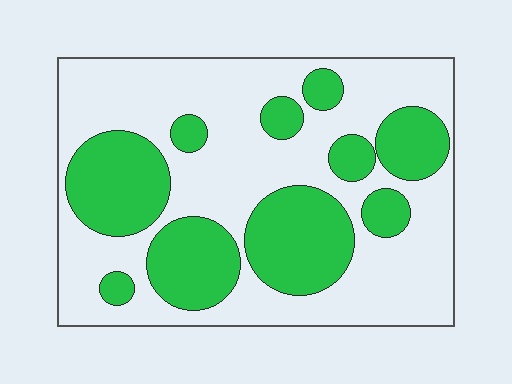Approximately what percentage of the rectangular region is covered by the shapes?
Approximately 35%.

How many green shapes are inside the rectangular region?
10.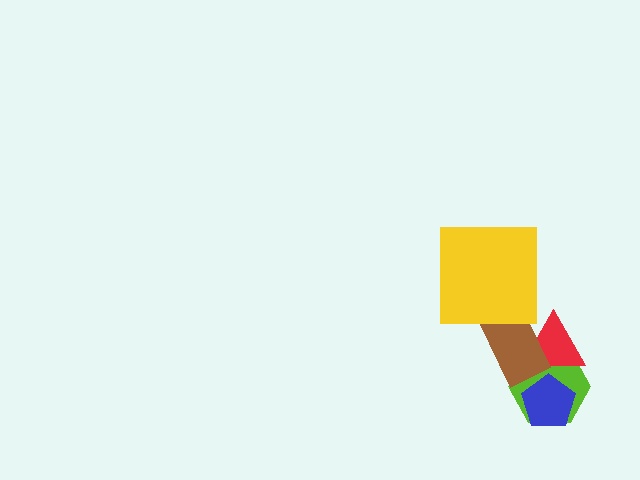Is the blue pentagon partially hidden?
Yes, it is partially covered by another shape.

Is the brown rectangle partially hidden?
Yes, it is partially covered by another shape.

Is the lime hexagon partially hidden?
Yes, it is partially covered by another shape.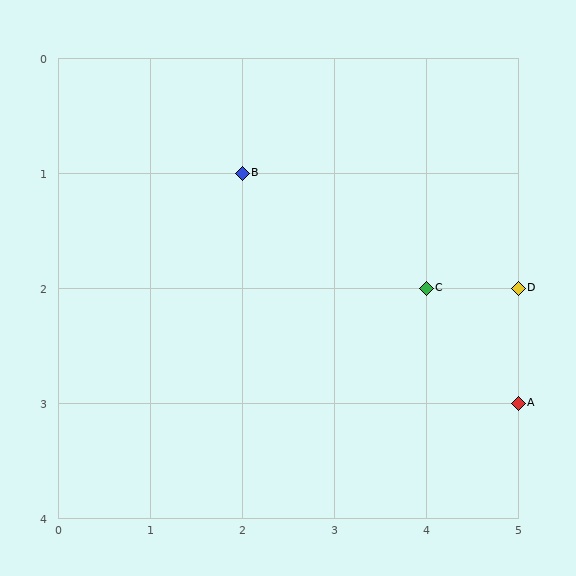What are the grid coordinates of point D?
Point D is at grid coordinates (5, 2).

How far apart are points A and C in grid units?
Points A and C are 1 column and 1 row apart (about 1.4 grid units diagonally).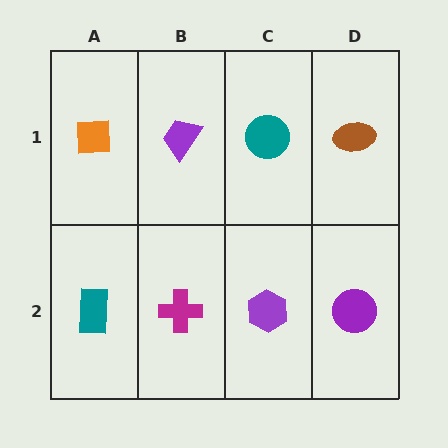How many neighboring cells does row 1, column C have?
3.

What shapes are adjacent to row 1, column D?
A purple circle (row 2, column D), a teal circle (row 1, column C).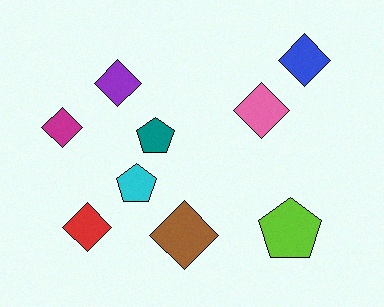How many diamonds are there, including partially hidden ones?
There are 6 diamonds.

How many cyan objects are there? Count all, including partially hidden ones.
There is 1 cyan object.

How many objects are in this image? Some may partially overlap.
There are 9 objects.